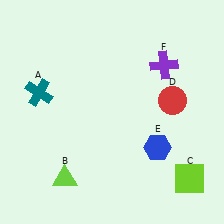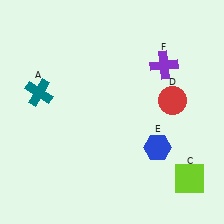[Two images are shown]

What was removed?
The lime triangle (B) was removed in Image 2.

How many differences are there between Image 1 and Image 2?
There is 1 difference between the two images.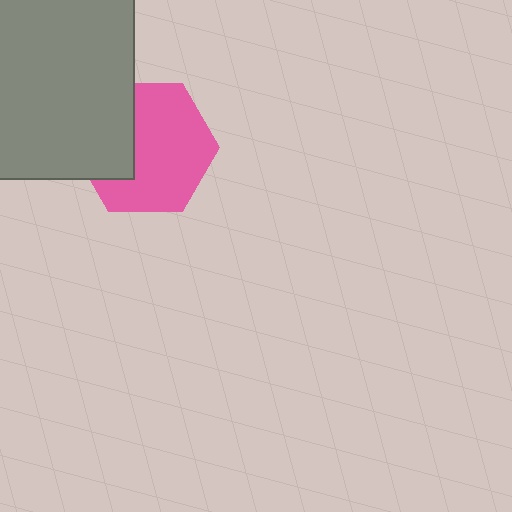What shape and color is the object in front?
The object in front is a gray rectangle.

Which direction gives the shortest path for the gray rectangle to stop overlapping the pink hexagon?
Moving left gives the shortest separation.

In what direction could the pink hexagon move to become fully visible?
The pink hexagon could move right. That would shift it out from behind the gray rectangle entirely.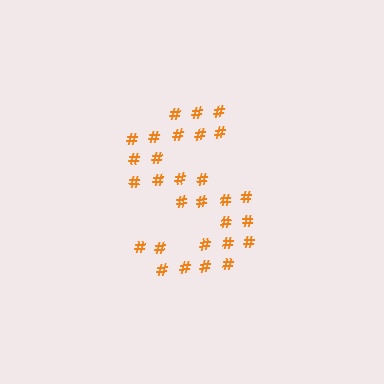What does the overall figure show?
The overall figure shows the letter S.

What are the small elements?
The small elements are hash symbols.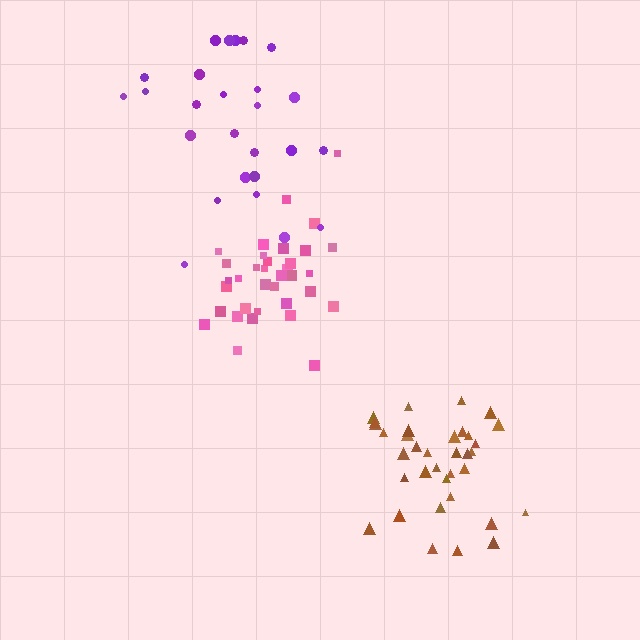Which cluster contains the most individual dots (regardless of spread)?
Pink (35).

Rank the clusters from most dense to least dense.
pink, brown, purple.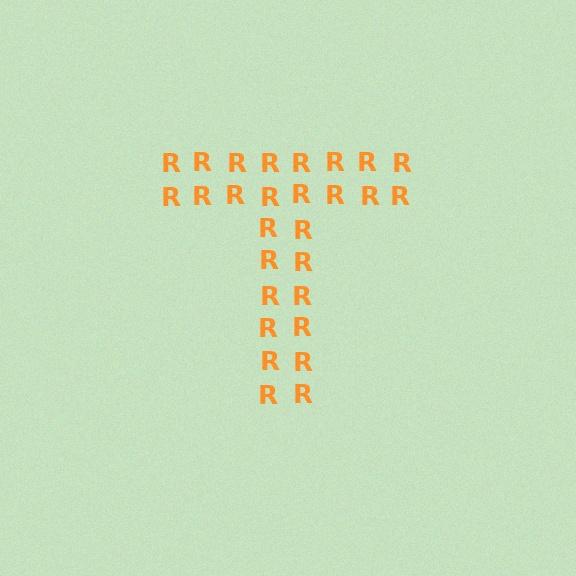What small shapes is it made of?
It is made of small letter R's.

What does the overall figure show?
The overall figure shows the letter T.